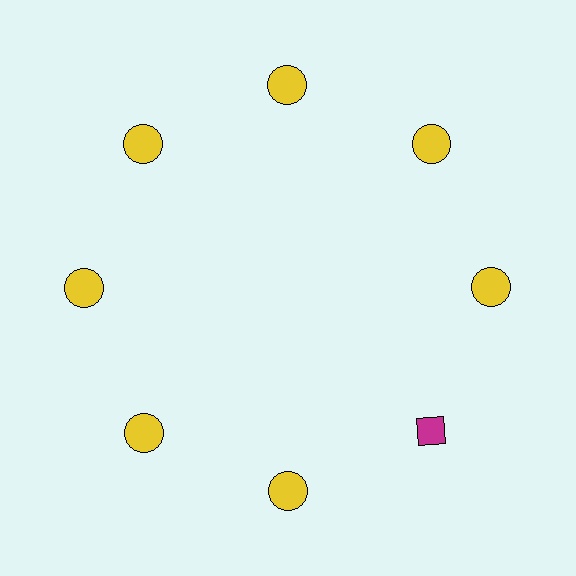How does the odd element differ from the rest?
It differs in both color (magenta instead of yellow) and shape (diamond instead of circle).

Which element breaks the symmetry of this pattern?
The magenta diamond at roughly the 4 o'clock position breaks the symmetry. All other shapes are yellow circles.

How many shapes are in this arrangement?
There are 8 shapes arranged in a ring pattern.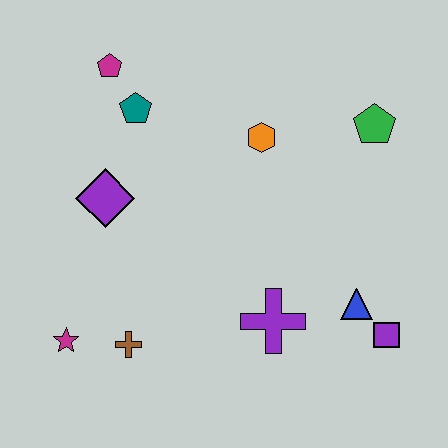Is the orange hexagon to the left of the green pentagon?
Yes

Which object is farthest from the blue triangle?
The magenta pentagon is farthest from the blue triangle.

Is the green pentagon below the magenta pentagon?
Yes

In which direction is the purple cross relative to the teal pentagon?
The purple cross is below the teal pentagon.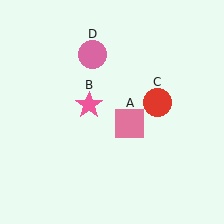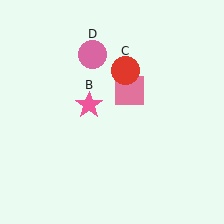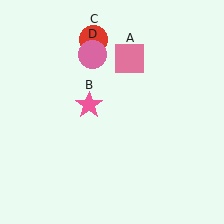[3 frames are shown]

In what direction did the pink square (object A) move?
The pink square (object A) moved up.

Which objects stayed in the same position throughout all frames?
Pink star (object B) and pink circle (object D) remained stationary.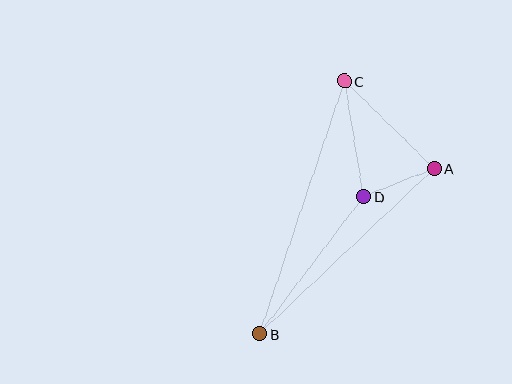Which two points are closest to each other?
Points A and D are closest to each other.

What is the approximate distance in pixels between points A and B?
The distance between A and B is approximately 240 pixels.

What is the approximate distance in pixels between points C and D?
The distance between C and D is approximately 117 pixels.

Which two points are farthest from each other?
Points B and C are farthest from each other.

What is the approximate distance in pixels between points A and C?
The distance between A and C is approximately 125 pixels.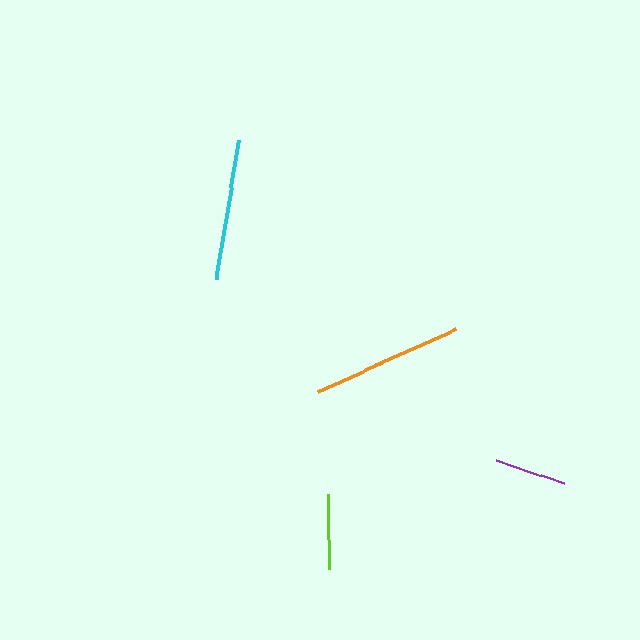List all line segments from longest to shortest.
From longest to shortest: orange, cyan, lime, purple.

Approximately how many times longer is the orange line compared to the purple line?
The orange line is approximately 2.1 times the length of the purple line.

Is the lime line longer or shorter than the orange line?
The orange line is longer than the lime line.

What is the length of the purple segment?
The purple segment is approximately 72 pixels long.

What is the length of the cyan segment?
The cyan segment is approximately 141 pixels long.